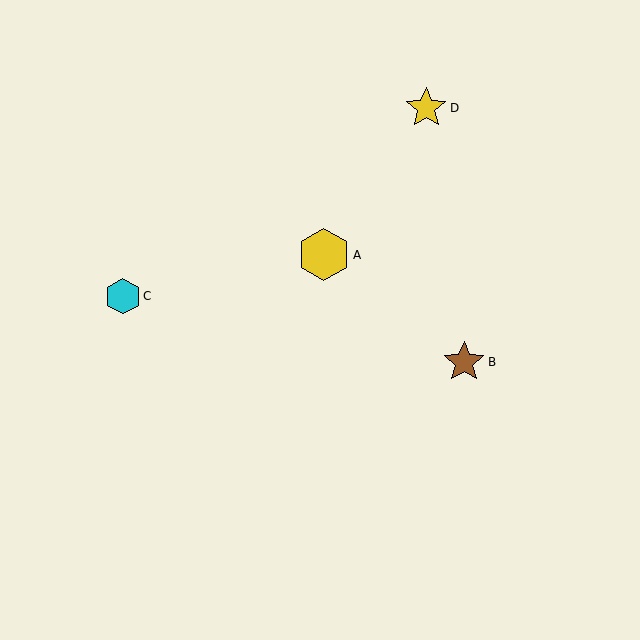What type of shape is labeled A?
Shape A is a yellow hexagon.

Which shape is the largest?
The yellow hexagon (labeled A) is the largest.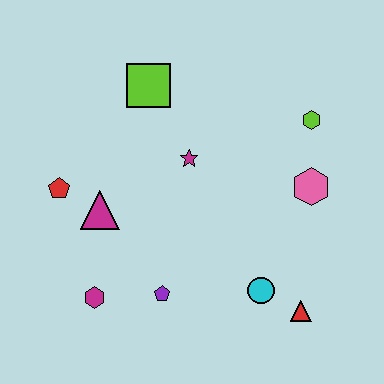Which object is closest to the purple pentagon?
The magenta hexagon is closest to the purple pentagon.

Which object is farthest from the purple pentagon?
The lime hexagon is farthest from the purple pentagon.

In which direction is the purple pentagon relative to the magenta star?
The purple pentagon is below the magenta star.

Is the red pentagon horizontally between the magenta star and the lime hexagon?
No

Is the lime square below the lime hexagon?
No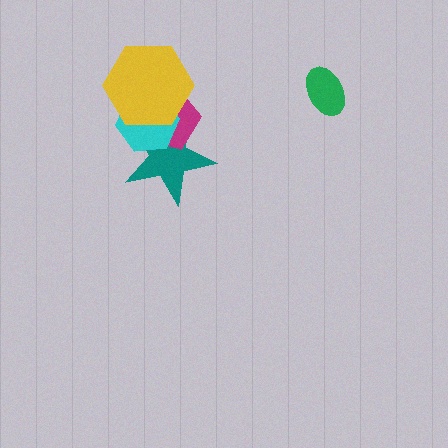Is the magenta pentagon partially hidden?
Yes, it is partially covered by another shape.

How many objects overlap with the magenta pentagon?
3 objects overlap with the magenta pentagon.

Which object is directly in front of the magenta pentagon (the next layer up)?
The cyan hexagon is directly in front of the magenta pentagon.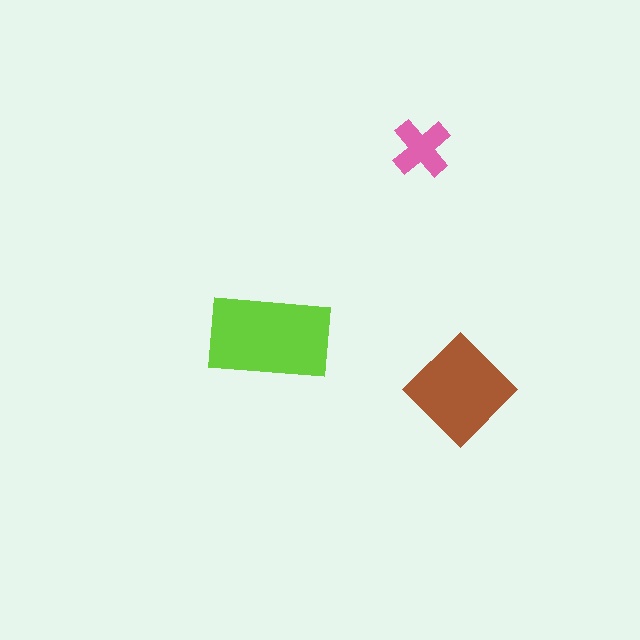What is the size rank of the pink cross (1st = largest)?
3rd.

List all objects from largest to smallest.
The lime rectangle, the brown diamond, the pink cross.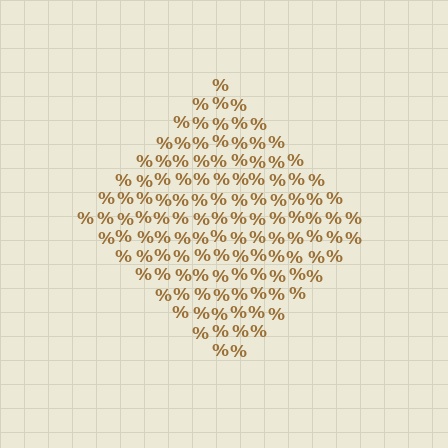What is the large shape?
The large shape is a diamond.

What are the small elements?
The small elements are percent signs.